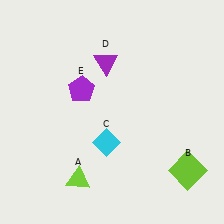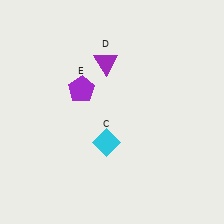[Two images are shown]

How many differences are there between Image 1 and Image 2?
There are 2 differences between the two images.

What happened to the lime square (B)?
The lime square (B) was removed in Image 2. It was in the bottom-right area of Image 1.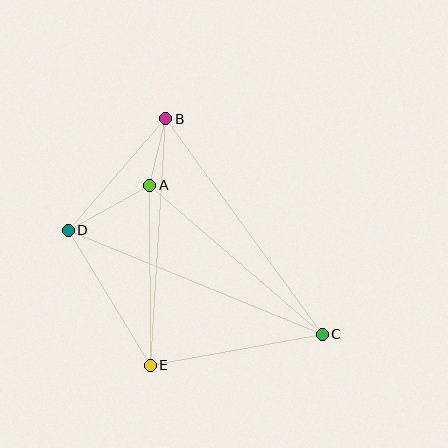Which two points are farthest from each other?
Points C and D are farthest from each other.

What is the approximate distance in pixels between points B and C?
The distance between B and C is approximately 266 pixels.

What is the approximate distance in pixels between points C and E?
The distance between C and E is approximately 175 pixels.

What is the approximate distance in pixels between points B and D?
The distance between B and D is approximately 148 pixels.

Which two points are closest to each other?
Points A and B are closest to each other.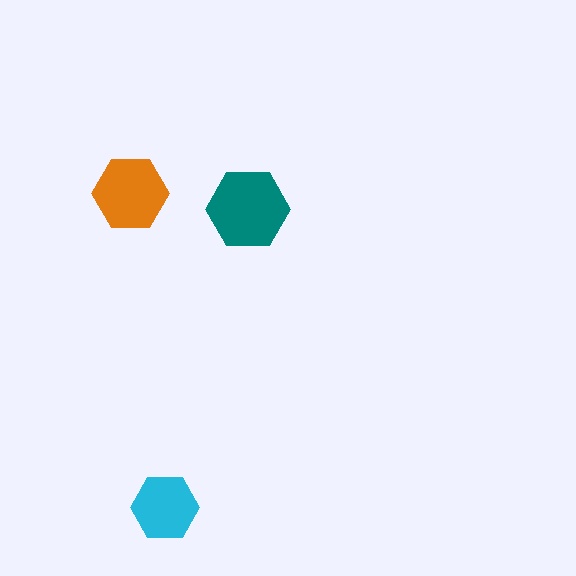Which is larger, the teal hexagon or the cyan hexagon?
The teal one.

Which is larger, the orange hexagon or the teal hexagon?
The teal one.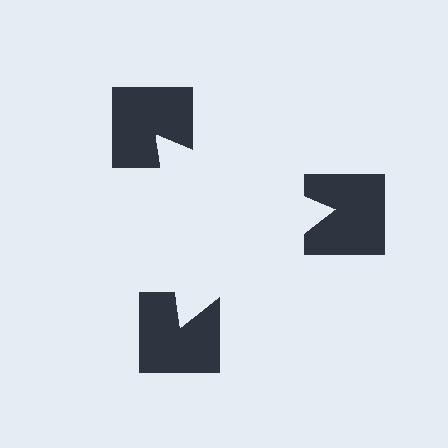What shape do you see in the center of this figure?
An illusory triangle — its edges are inferred from the aligned wedge cuts in the notched squares, not physically drawn.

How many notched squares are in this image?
There are 3 — one at each vertex of the illusory triangle.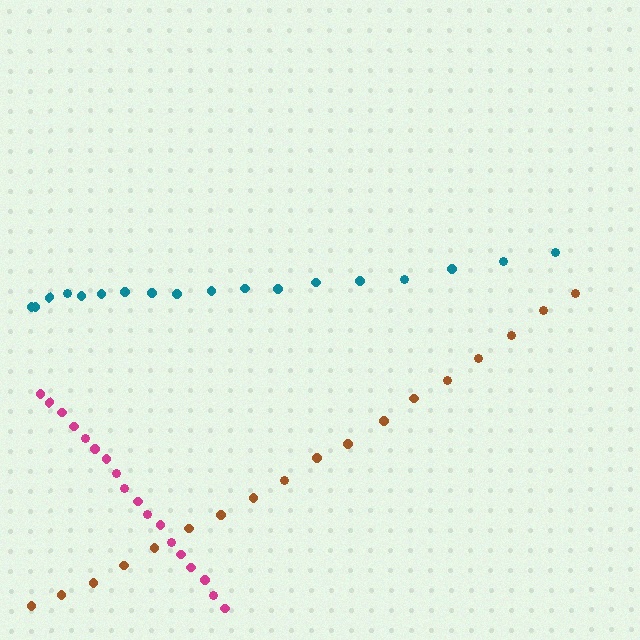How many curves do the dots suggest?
There are 3 distinct paths.